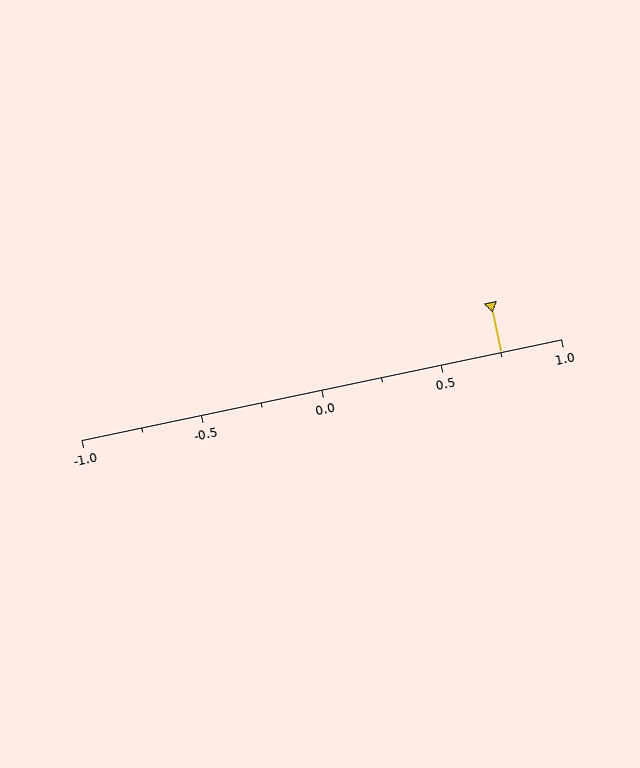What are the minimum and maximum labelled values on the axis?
The axis runs from -1.0 to 1.0.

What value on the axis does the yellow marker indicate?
The marker indicates approximately 0.75.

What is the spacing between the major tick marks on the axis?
The major ticks are spaced 0.5 apart.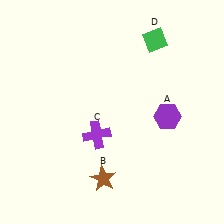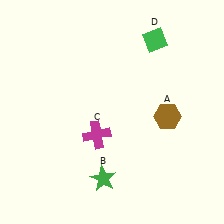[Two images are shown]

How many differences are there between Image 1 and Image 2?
There are 3 differences between the two images.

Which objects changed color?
A changed from purple to brown. B changed from brown to green. C changed from purple to magenta.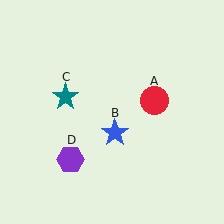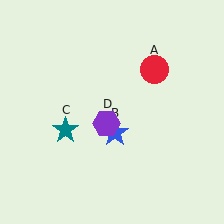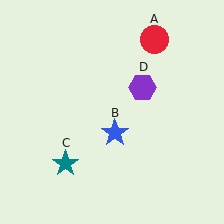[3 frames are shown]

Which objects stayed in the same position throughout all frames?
Blue star (object B) remained stationary.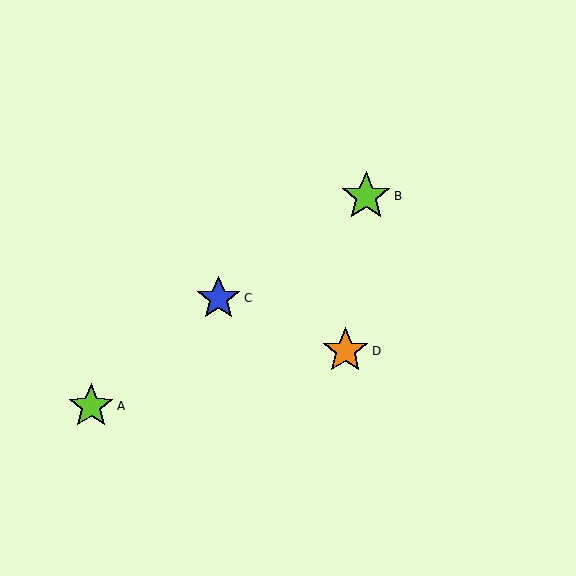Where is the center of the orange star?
The center of the orange star is at (345, 351).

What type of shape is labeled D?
Shape D is an orange star.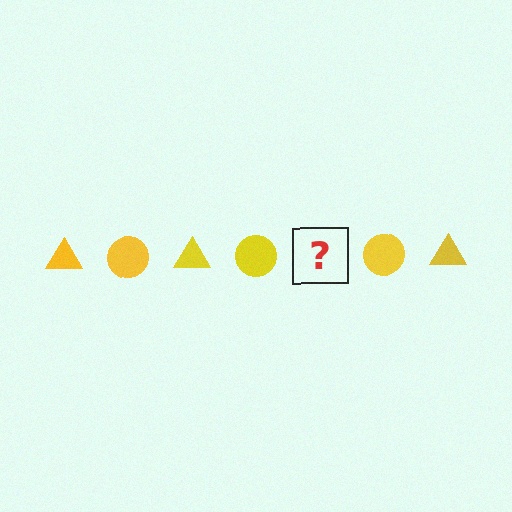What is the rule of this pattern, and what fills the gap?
The rule is that the pattern cycles through triangle, circle shapes in yellow. The gap should be filled with a yellow triangle.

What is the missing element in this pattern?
The missing element is a yellow triangle.